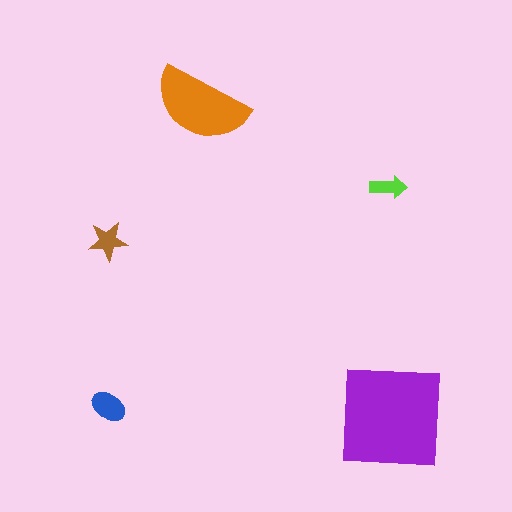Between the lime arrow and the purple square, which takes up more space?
The purple square.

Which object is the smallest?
The lime arrow.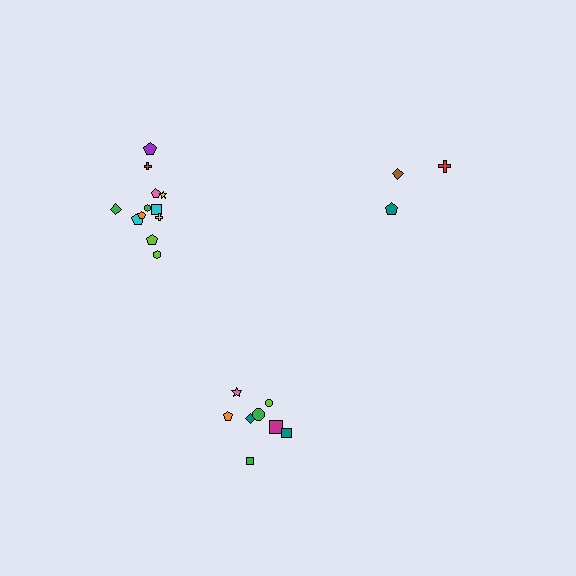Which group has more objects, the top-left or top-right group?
The top-left group.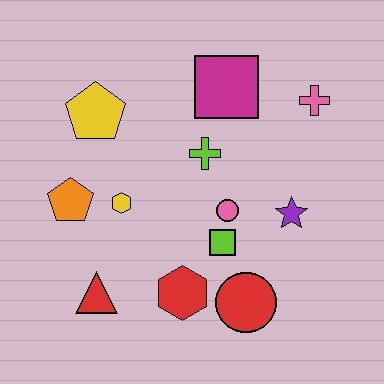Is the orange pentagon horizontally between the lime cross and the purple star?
No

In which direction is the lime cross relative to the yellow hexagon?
The lime cross is to the right of the yellow hexagon.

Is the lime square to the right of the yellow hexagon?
Yes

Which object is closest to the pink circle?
The lime square is closest to the pink circle.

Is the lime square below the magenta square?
Yes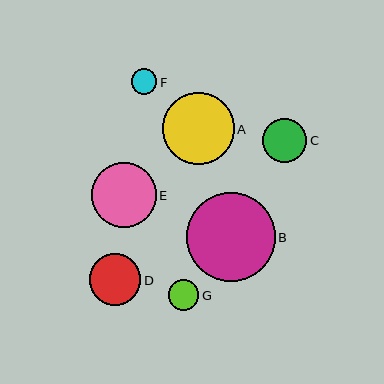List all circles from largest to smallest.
From largest to smallest: B, A, E, D, C, G, F.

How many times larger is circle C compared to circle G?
Circle C is approximately 1.4 times the size of circle G.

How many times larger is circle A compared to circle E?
Circle A is approximately 1.1 times the size of circle E.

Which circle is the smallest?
Circle F is the smallest with a size of approximately 26 pixels.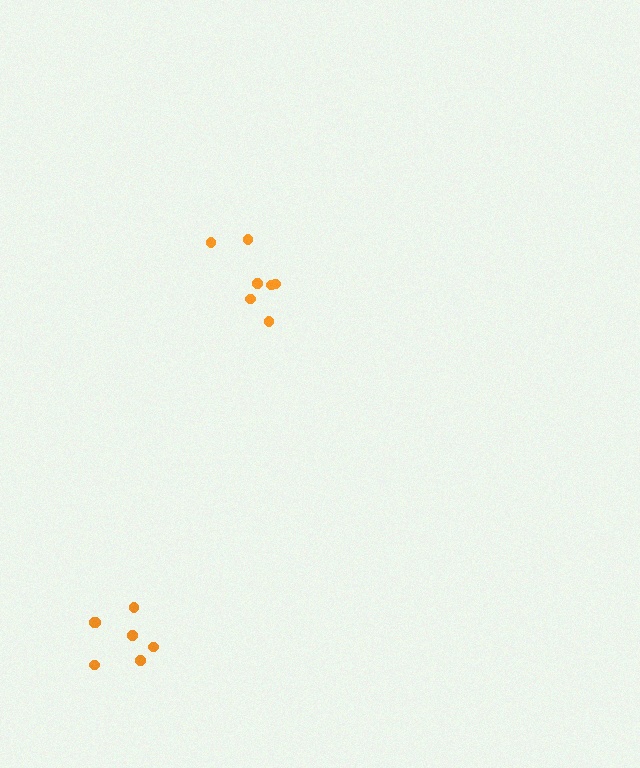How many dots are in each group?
Group 1: 7 dots, Group 2: 7 dots (14 total).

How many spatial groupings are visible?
There are 2 spatial groupings.